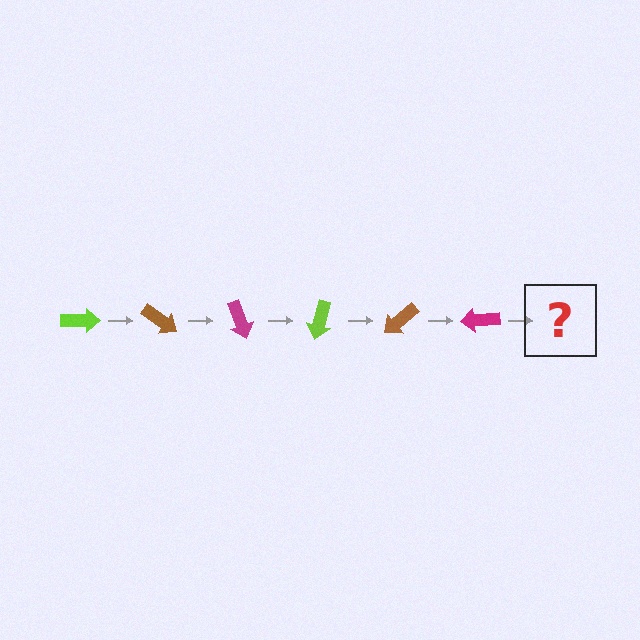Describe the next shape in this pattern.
It should be a lime arrow, rotated 210 degrees from the start.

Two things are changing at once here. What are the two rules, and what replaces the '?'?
The two rules are that it rotates 35 degrees each step and the color cycles through lime, brown, and magenta. The '?' should be a lime arrow, rotated 210 degrees from the start.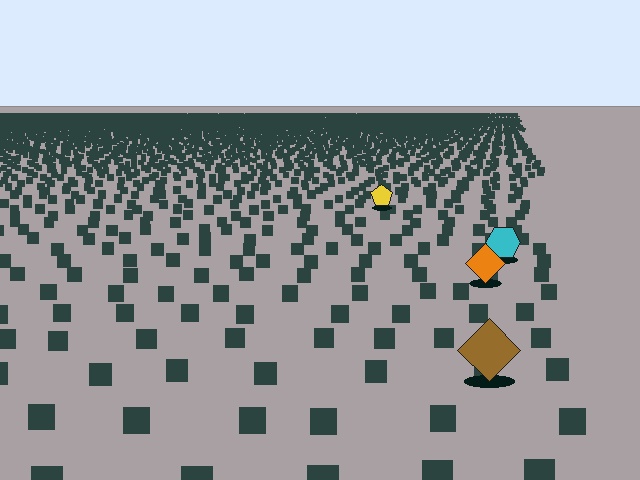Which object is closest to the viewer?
The brown diamond is closest. The texture marks near it are larger and more spread out.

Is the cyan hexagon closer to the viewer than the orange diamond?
No. The orange diamond is closer — you can tell from the texture gradient: the ground texture is coarser near it.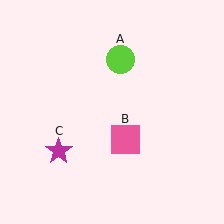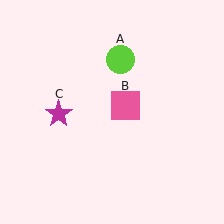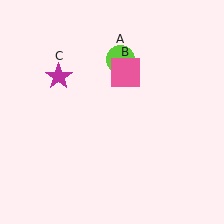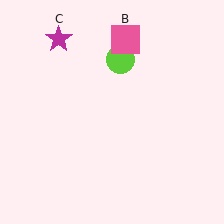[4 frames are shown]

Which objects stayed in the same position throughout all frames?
Lime circle (object A) remained stationary.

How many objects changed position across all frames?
2 objects changed position: pink square (object B), magenta star (object C).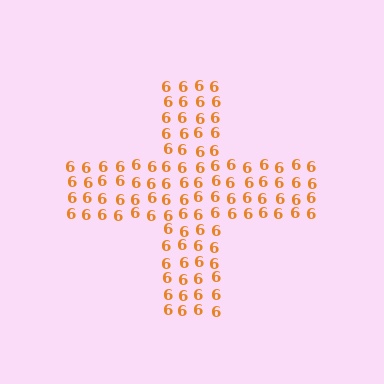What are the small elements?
The small elements are digit 6's.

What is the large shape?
The large shape is a cross.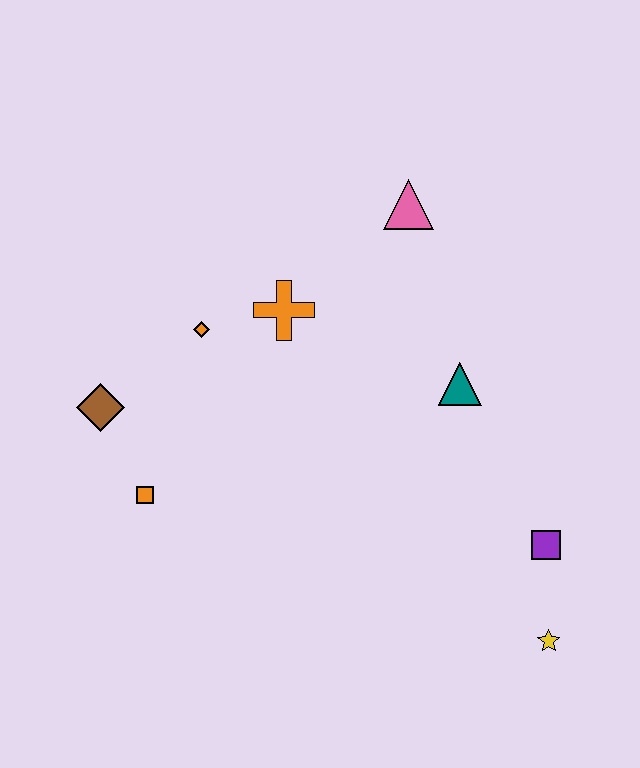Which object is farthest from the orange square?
The yellow star is farthest from the orange square.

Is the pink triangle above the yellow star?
Yes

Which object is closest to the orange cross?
The orange diamond is closest to the orange cross.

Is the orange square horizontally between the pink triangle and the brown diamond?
Yes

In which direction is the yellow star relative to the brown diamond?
The yellow star is to the right of the brown diamond.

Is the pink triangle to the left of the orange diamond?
No